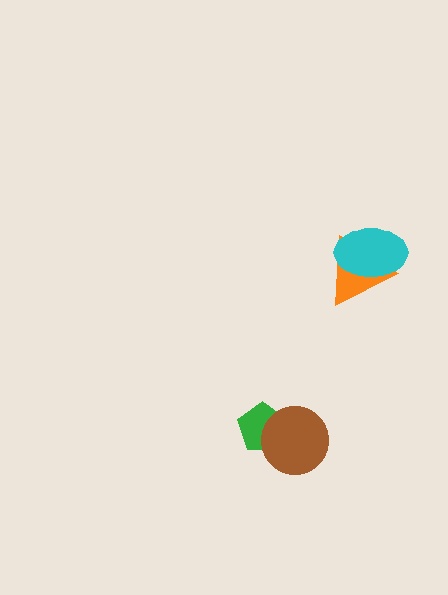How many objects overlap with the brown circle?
1 object overlaps with the brown circle.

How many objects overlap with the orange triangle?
1 object overlaps with the orange triangle.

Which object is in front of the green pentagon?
The brown circle is in front of the green pentagon.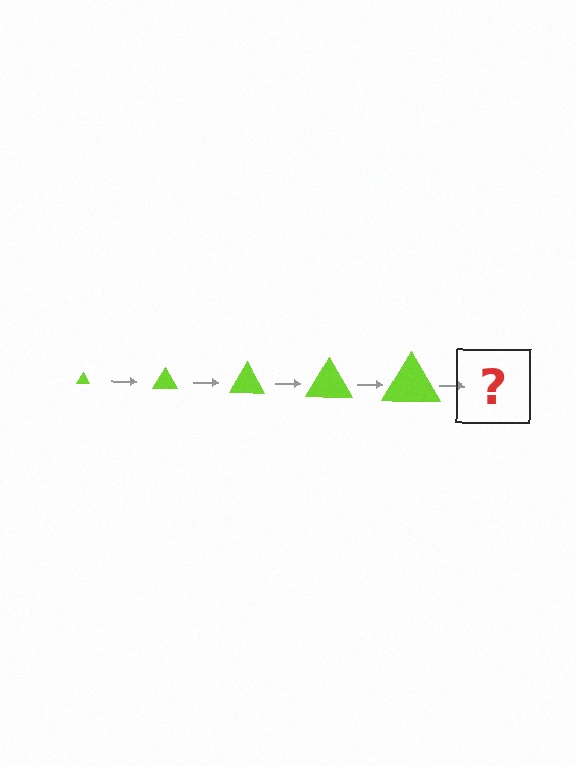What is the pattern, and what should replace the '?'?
The pattern is that the triangle gets progressively larger each step. The '?' should be a lime triangle, larger than the previous one.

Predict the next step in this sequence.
The next step is a lime triangle, larger than the previous one.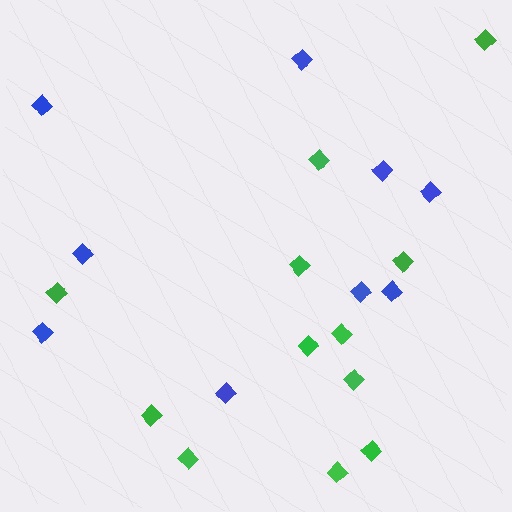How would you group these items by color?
There are 2 groups: one group of green diamonds (12) and one group of blue diamonds (9).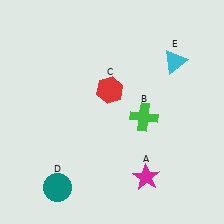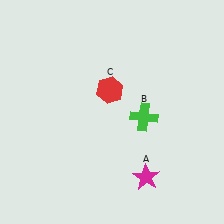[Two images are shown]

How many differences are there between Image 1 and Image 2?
There are 2 differences between the two images.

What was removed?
The teal circle (D), the cyan triangle (E) were removed in Image 2.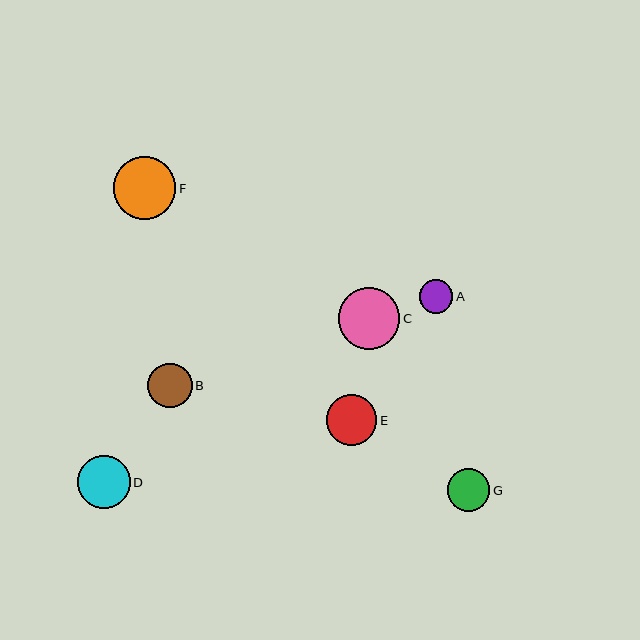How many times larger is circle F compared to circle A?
Circle F is approximately 1.9 times the size of circle A.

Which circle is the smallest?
Circle A is the smallest with a size of approximately 33 pixels.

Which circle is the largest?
Circle F is the largest with a size of approximately 63 pixels.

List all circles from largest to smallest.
From largest to smallest: F, C, D, E, B, G, A.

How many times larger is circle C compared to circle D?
Circle C is approximately 1.2 times the size of circle D.